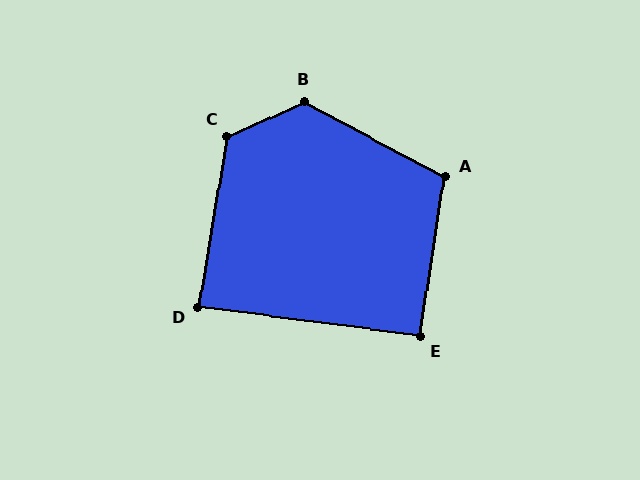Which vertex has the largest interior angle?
B, at approximately 127 degrees.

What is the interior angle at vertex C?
Approximately 124 degrees (obtuse).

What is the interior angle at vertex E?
Approximately 91 degrees (approximately right).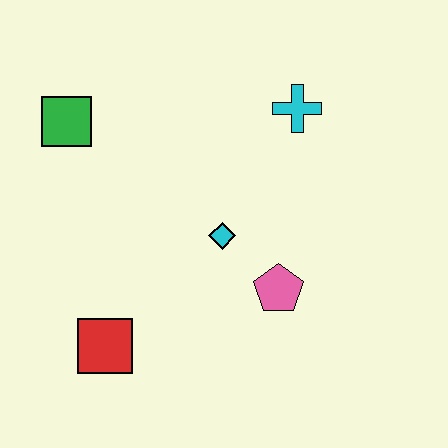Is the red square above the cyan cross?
No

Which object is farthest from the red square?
The cyan cross is farthest from the red square.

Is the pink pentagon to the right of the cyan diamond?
Yes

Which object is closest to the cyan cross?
The cyan diamond is closest to the cyan cross.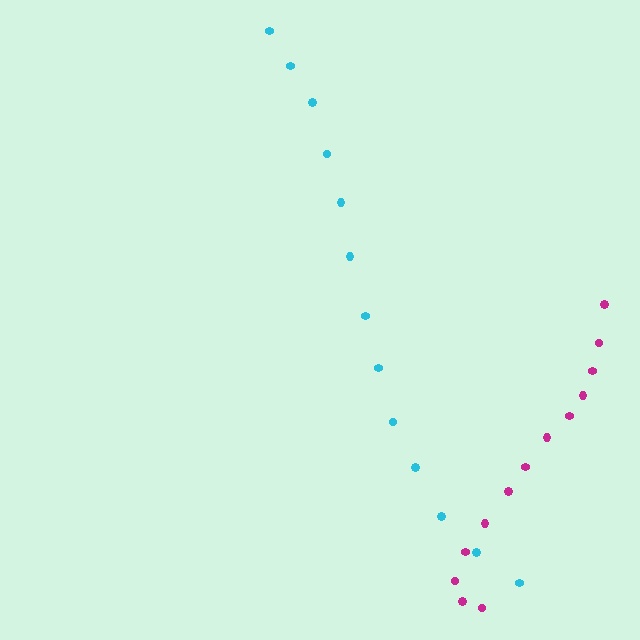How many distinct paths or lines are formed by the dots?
There are 2 distinct paths.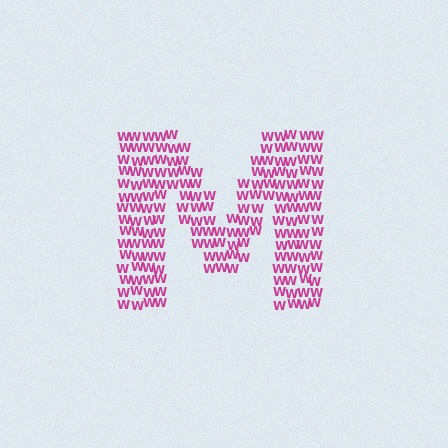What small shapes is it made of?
It is made of small letter W's.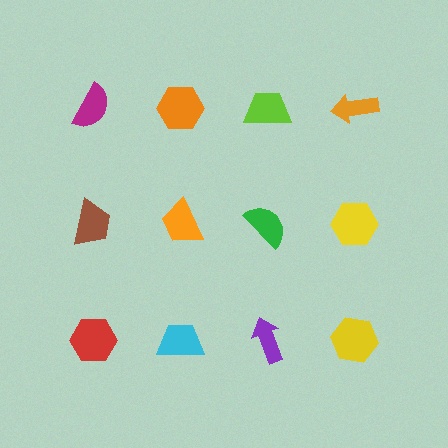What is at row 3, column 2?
A cyan trapezoid.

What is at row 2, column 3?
A green semicircle.